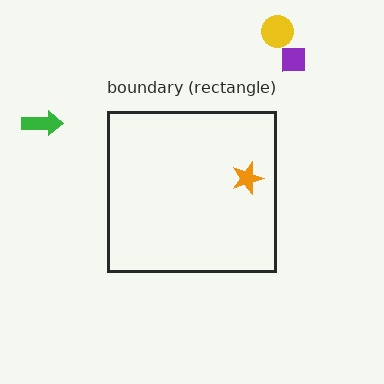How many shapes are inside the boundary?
1 inside, 3 outside.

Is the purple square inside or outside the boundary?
Outside.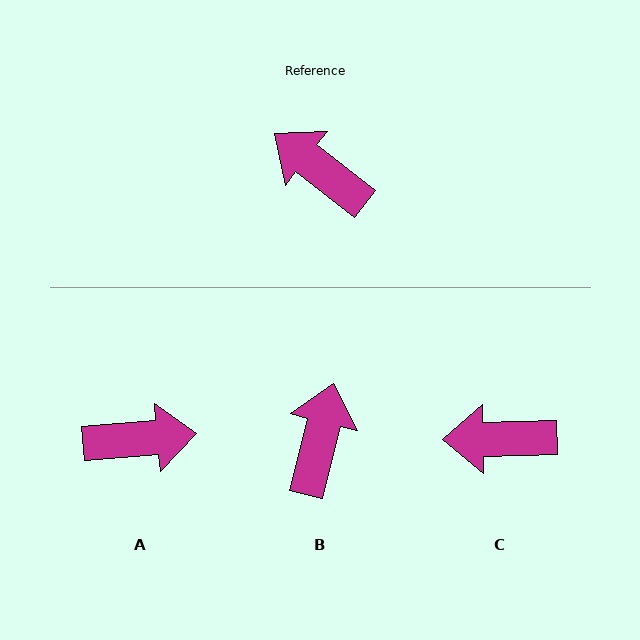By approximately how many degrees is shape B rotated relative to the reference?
Approximately 66 degrees clockwise.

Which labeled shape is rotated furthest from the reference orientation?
A, about 137 degrees away.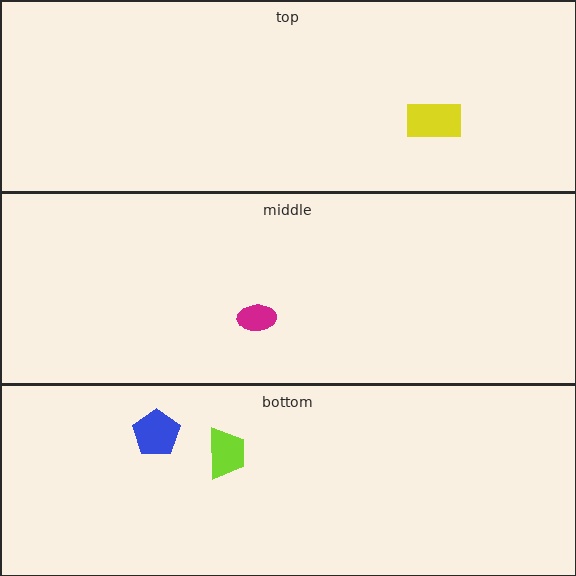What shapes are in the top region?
The yellow rectangle.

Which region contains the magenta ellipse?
The middle region.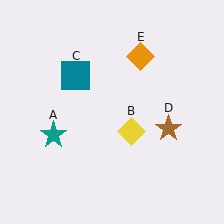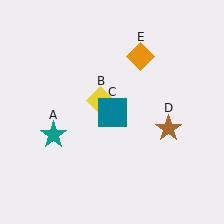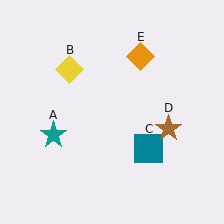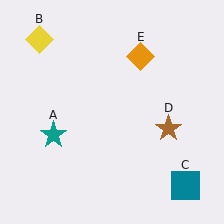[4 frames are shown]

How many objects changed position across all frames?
2 objects changed position: yellow diamond (object B), teal square (object C).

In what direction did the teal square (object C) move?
The teal square (object C) moved down and to the right.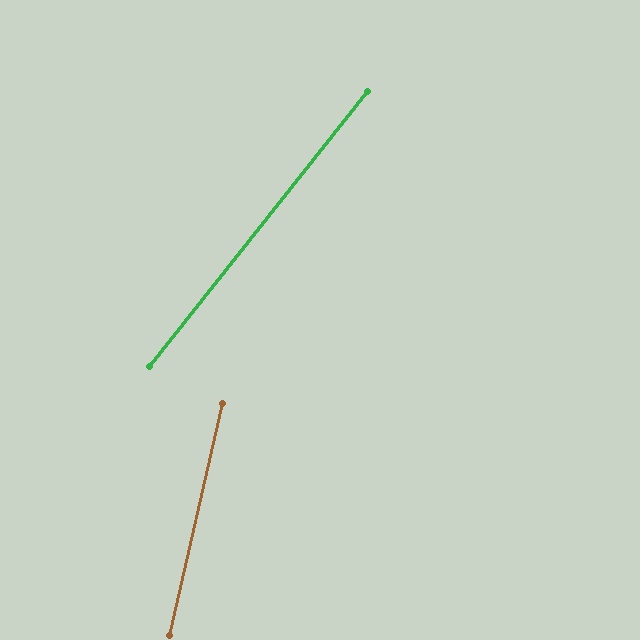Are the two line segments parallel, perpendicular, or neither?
Neither parallel nor perpendicular — they differ by about 25°.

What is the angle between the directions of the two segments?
Approximately 25 degrees.